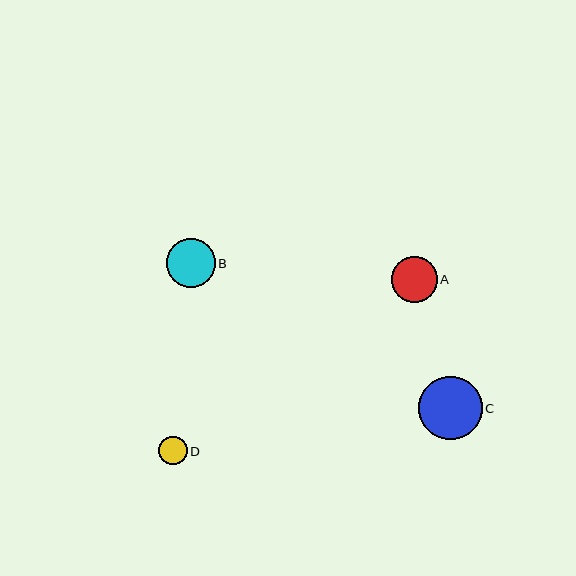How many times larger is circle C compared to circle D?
Circle C is approximately 2.2 times the size of circle D.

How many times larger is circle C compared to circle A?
Circle C is approximately 1.4 times the size of circle A.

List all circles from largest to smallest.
From largest to smallest: C, B, A, D.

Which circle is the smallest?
Circle D is the smallest with a size of approximately 28 pixels.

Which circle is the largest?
Circle C is the largest with a size of approximately 63 pixels.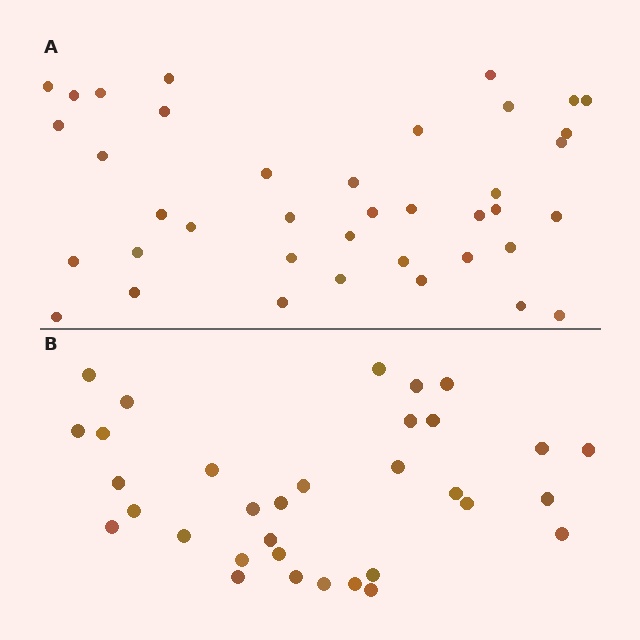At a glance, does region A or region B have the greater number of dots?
Region A (the top region) has more dots.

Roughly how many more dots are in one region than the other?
Region A has about 6 more dots than region B.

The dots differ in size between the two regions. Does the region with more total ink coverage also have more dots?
No. Region B has more total ink coverage because its dots are larger, but region A actually contains more individual dots. Total area can be misleading — the number of items is what matters here.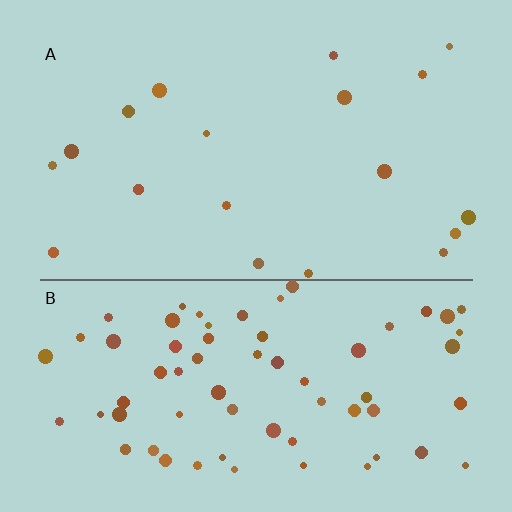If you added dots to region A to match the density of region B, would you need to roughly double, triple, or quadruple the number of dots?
Approximately quadruple.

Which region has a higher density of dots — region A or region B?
B (the bottom).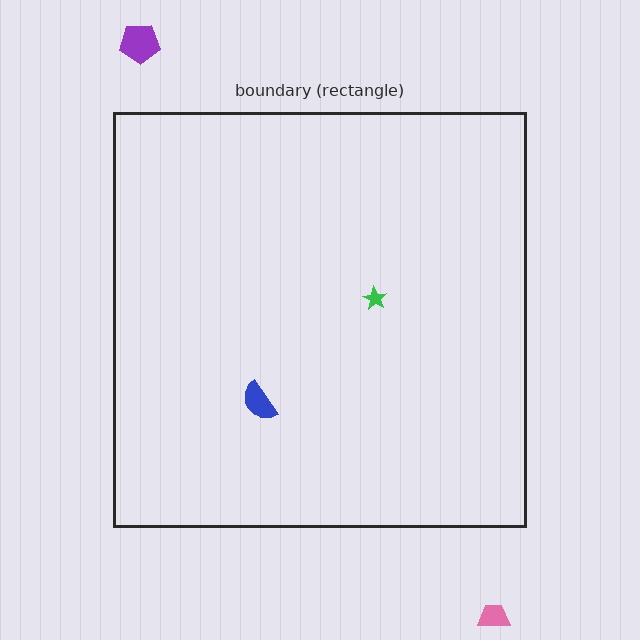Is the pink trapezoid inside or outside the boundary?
Outside.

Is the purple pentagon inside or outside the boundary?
Outside.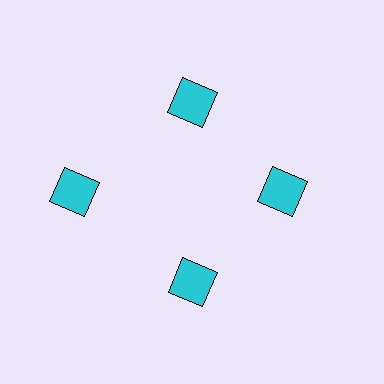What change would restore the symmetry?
The symmetry would be restored by moving it inward, back onto the ring so that all 4 squares sit at equal angles and equal distance from the center.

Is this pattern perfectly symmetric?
No. The 4 cyan squares are arranged in a ring, but one element near the 9 o'clock position is pushed outward from the center, breaking the 4-fold rotational symmetry.